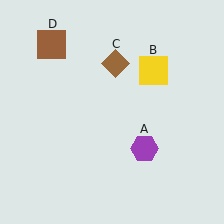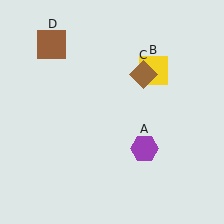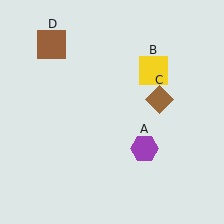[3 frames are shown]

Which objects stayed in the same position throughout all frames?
Purple hexagon (object A) and yellow square (object B) and brown square (object D) remained stationary.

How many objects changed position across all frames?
1 object changed position: brown diamond (object C).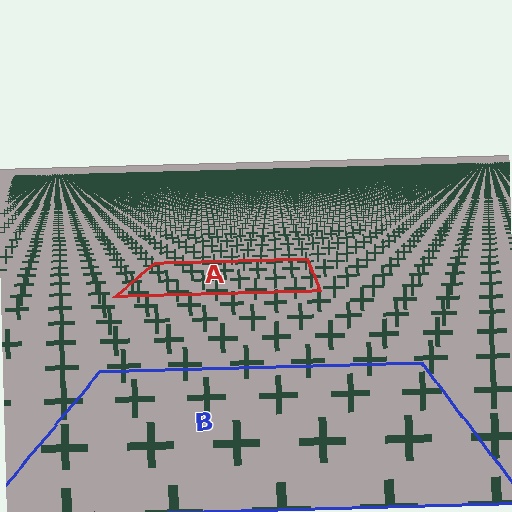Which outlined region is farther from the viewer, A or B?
Region A is farther from the viewer — the texture elements inside it appear smaller and more densely packed.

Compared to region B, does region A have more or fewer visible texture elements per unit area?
Region A has more texture elements per unit area — they are packed more densely because it is farther away.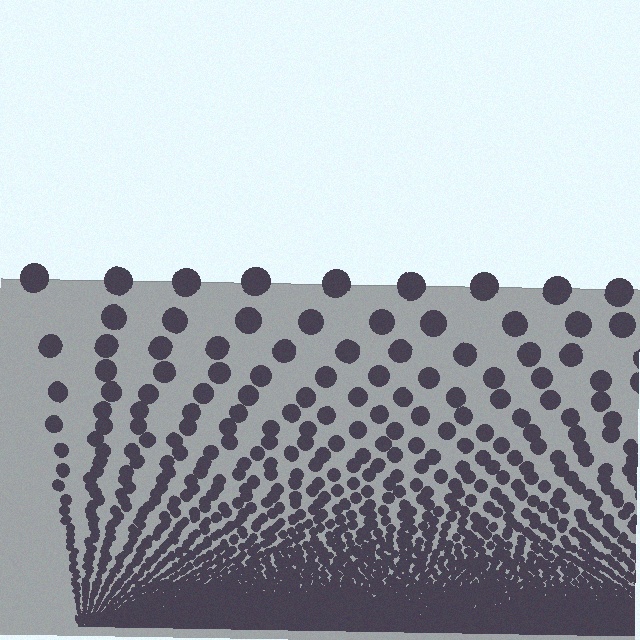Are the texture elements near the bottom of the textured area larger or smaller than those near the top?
Smaller. The gradient is inverted — elements near the bottom are smaller and denser.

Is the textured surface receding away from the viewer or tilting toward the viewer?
The surface appears to tilt toward the viewer. Texture elements get larger and sparser toward the top.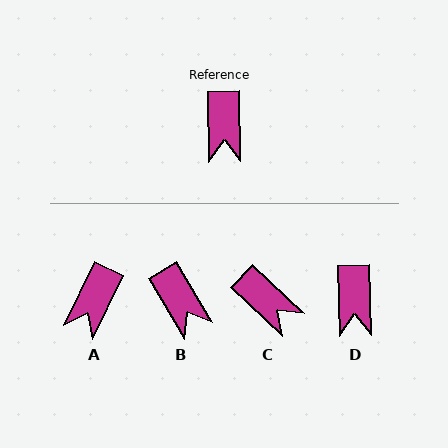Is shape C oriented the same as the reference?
No, it is off by about 45 degrees.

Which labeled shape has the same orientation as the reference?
D.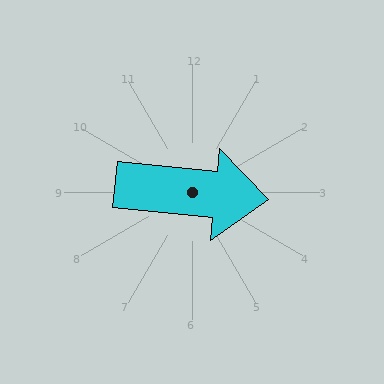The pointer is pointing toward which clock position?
Roughly 3 o'clock.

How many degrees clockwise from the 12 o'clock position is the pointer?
Approximately 96 degrees.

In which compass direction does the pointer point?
East.